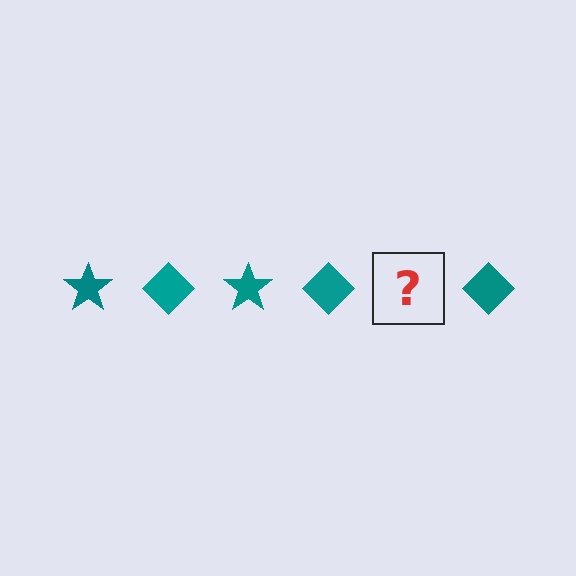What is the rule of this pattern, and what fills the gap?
The rule is that the pattern cycles through star, diamond shapes in teal. The gap should be filled with a teal star.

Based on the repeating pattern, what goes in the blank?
The blank should be a teal star.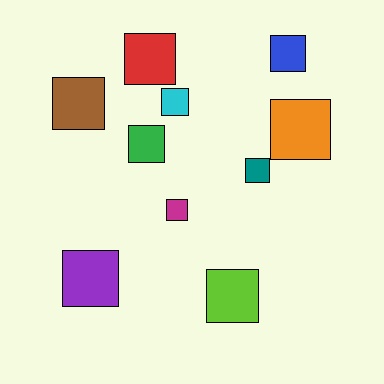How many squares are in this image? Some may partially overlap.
There are 10 squares.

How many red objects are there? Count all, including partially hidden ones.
There is 1 red object.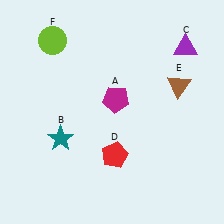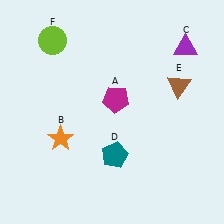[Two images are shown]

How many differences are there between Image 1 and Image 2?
There are 2 differences between the two images.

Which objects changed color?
B changed from teal to orange. D changed from red to teal.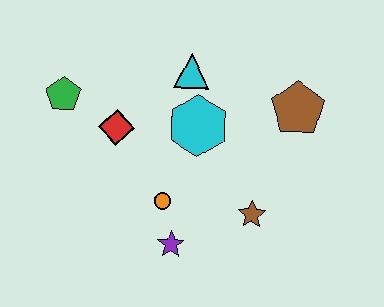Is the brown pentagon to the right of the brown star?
Yes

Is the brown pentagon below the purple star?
No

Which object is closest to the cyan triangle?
The cyan hexagon is closest to the cyan triangle.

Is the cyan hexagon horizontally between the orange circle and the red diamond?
No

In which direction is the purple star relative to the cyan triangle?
The purple star is below the cyan triangle.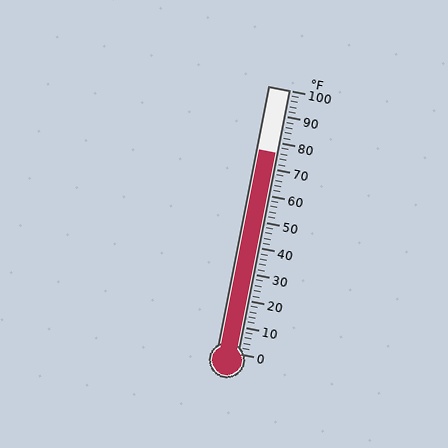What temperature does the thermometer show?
The thermometer shows approximately 76°F.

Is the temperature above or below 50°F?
The temperature is above 50°F.